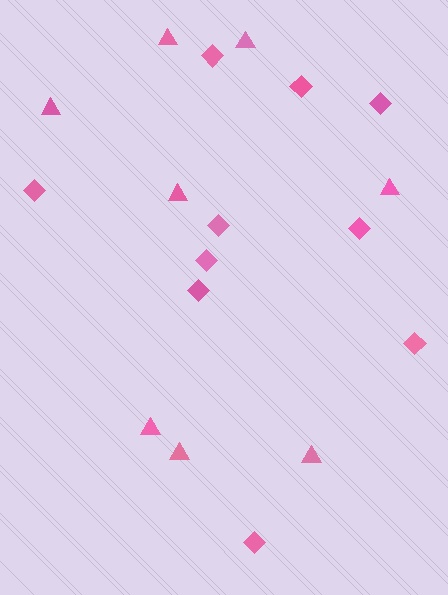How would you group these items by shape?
There are 2 groups: one group of diamonds (10) and one group of triangles (8).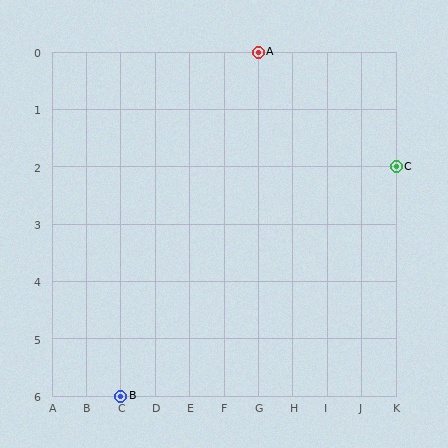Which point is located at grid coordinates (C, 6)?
Point B is at (C, 6).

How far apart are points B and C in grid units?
Points B and C are 8 columns and 4 rows apart (about 8.9 grid units diagonally).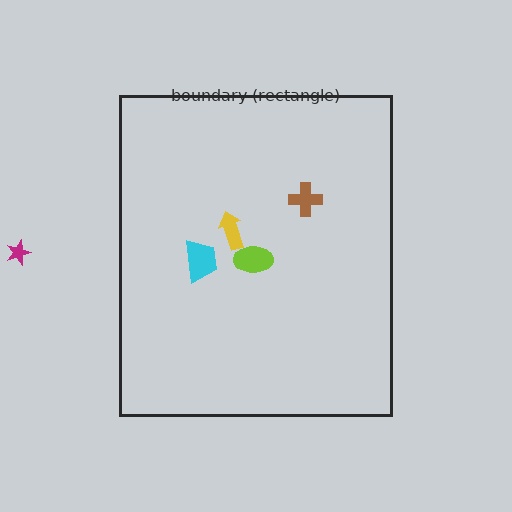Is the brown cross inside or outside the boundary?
Inside.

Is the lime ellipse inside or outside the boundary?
Inside.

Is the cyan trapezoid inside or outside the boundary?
Inside.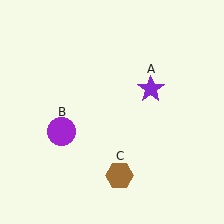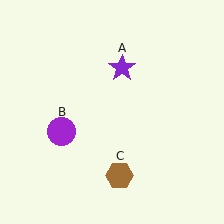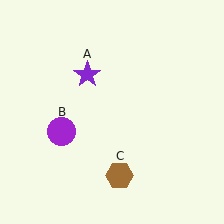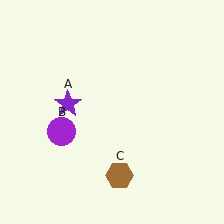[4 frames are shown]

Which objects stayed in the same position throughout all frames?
Purple circle (object B) and brown hexagon (object C) remained stationary.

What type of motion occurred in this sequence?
The purple star (object A) rotated counterclockwise around the center of the scene.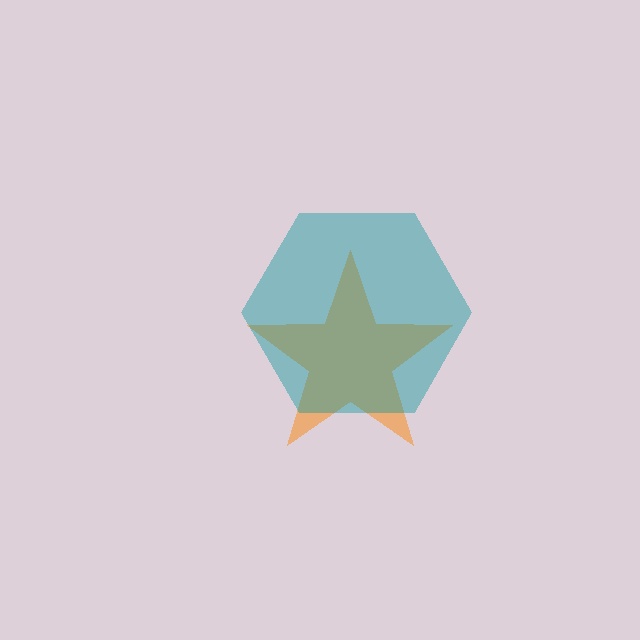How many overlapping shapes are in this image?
There are 2 overlapping shapes in the image.